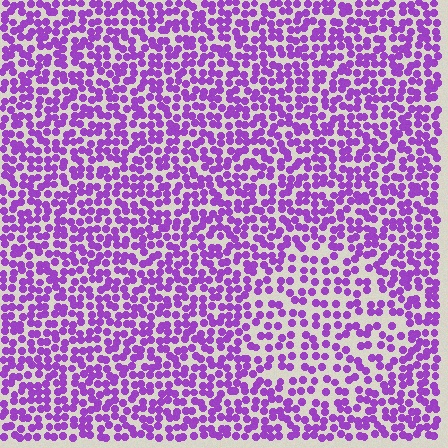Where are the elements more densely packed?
The elements are more densely packed outside the circle boundary.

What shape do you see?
I see a circle.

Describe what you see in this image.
The image contains small purple elements arranged at two different densities. A circle-shaped region is visible where the elements are less densely packed than the surrounding area.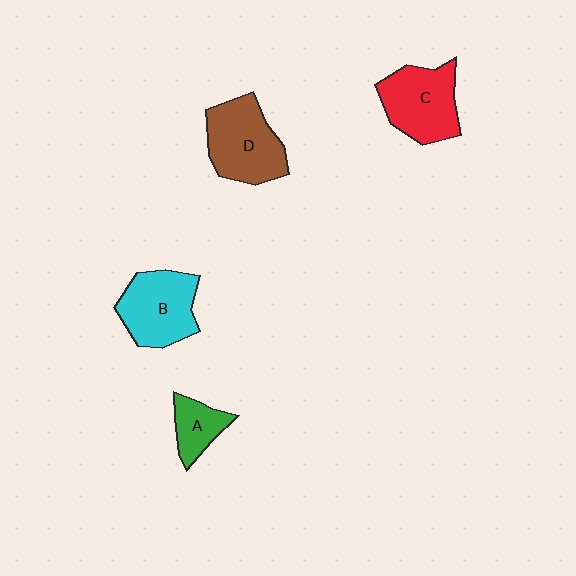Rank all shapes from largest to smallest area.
From largest to smallest: D (brown), C (red), B (cyan), A (green).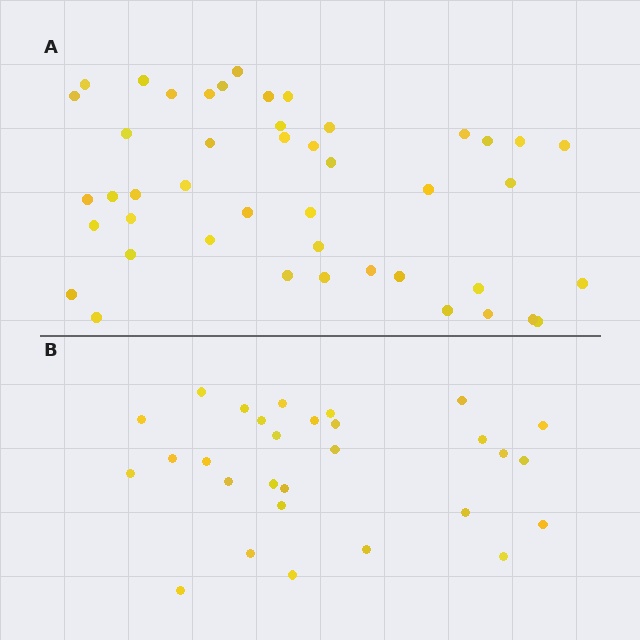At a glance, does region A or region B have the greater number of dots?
Region A (the top region) has more dots.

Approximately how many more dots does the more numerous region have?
Region A has approximately 15 more dots than region B.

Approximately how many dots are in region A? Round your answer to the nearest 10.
About 40 dots. (The exact count is 45, which rounds to 40.)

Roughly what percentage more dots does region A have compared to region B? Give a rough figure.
About 55% more.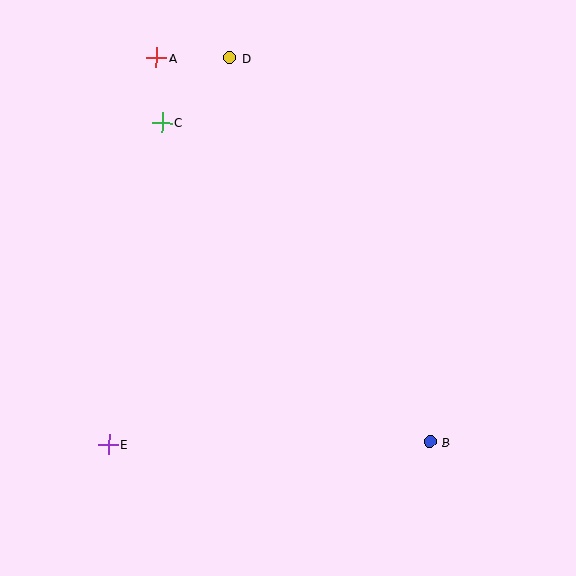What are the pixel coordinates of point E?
Point E is at (109, 445).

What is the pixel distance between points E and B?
The distance between E and B is 321 pixels.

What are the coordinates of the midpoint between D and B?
The midpoint between D and B is at (329, 250).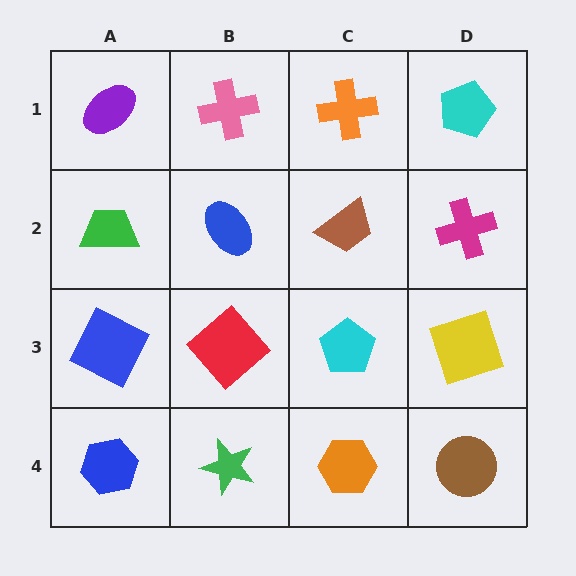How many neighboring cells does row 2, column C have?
4.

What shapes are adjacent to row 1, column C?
A brown trapezoid (row 2, column C), a pink cross (row 1, column B), a cyan pentagon (row 1, column D).